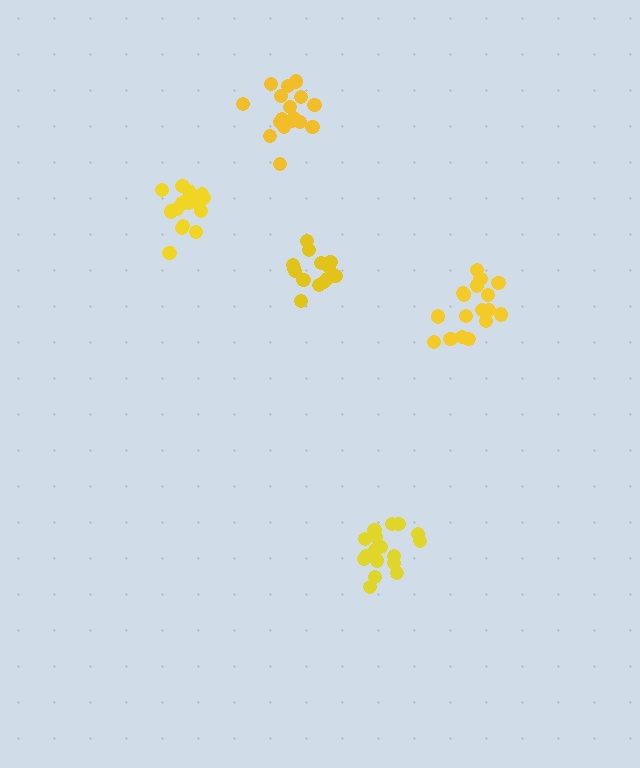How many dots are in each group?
Group 1: 15 dots, Group 2: 17 dots, Group 3: 17 dots, Group 4: 19 dots, Group 5: 16 dots (84 total).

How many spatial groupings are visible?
There are 5 spatial groupings.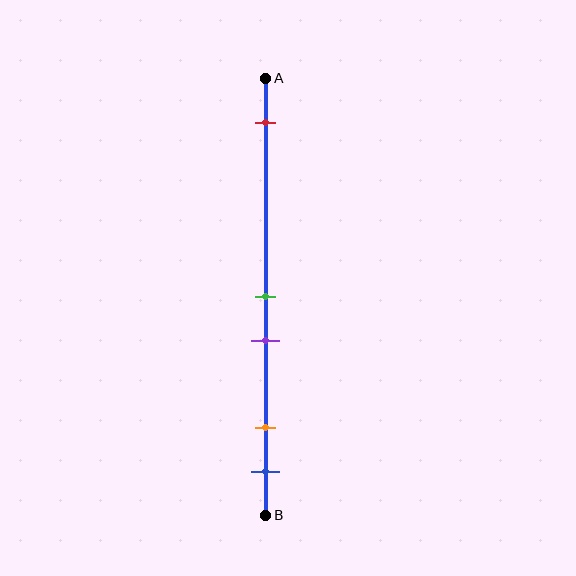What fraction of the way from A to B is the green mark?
The green mark is approximately 50% (0.5) of the way from A to B.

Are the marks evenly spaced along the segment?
No, the marks are not evenly spaced.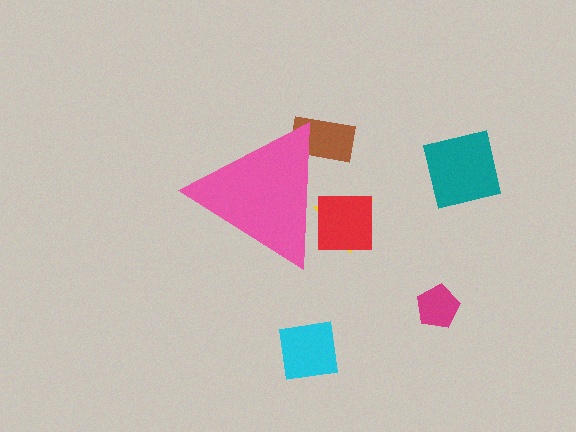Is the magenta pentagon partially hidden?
No, the magenta pentagon is fully visible.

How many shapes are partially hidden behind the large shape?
3 shapes are partially hidden.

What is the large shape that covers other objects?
A pink triangle.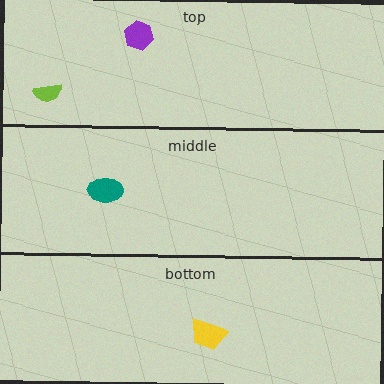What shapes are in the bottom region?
The yellow trapezoid.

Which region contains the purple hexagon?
The top region.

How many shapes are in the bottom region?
1.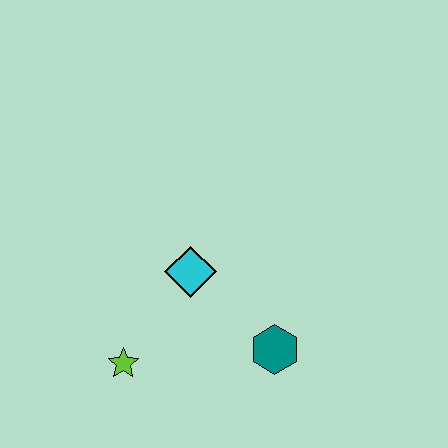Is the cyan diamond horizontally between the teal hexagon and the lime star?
Yes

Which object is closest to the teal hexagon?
The cyan diamond is closest to the teal hexagon.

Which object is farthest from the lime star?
The teal hexagon is farthest from the lime star.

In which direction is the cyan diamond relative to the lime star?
The cyan diamond is above the lime star.